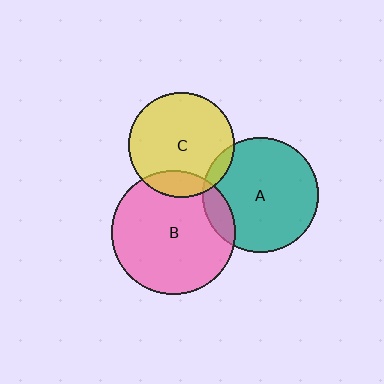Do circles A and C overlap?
Yes.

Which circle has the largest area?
Circle B (pink).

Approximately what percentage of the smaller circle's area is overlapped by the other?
Approximately 10%.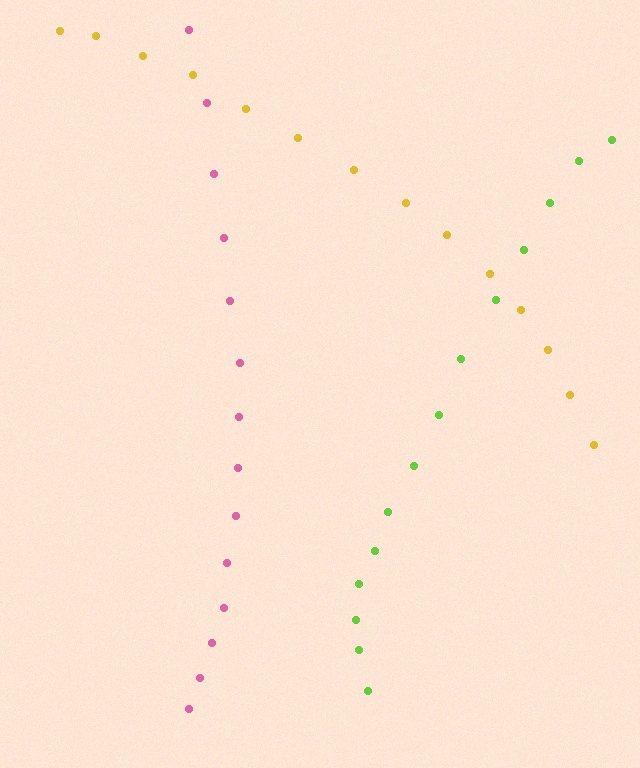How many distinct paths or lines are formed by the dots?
There are 3 distinct paths.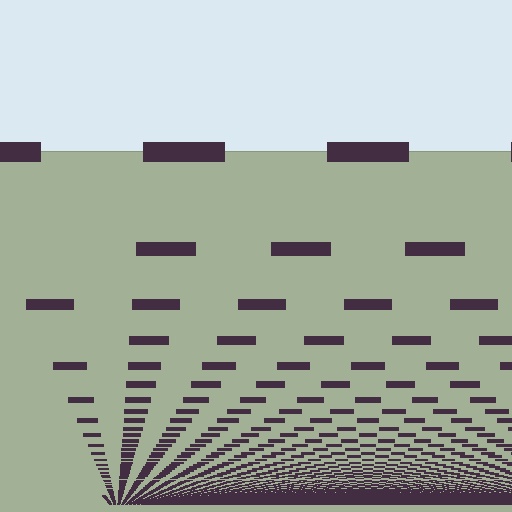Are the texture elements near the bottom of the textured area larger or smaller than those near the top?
Smaller. The gradient is inverted — elements near the bottom are smaller and denser.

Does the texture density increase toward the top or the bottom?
Density increases toward the bottom.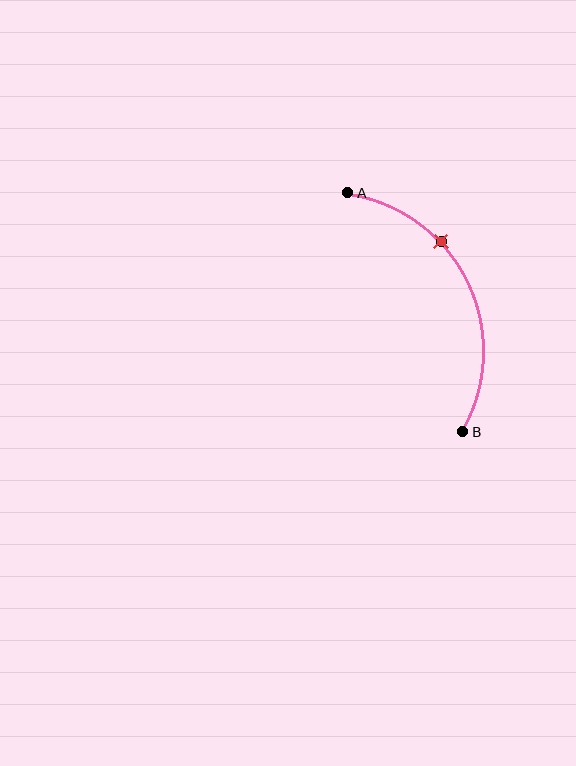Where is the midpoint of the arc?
The arc midpoint is the point on the curve farthest from the straight line joining A and B. It sits to the right of that line.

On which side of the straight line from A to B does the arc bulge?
The arc bulges to the right of the straight line connecting A and B.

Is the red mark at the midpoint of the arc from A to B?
No. The red mark lies on the arc but is closer to endpoint A. The arc midpoint would be at the point on the curve equidistant along the arc from both A and B.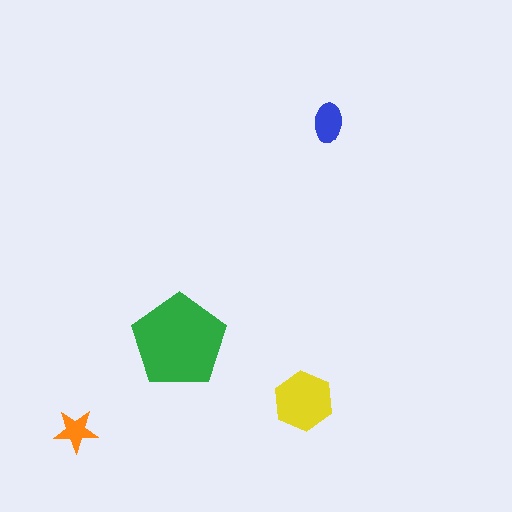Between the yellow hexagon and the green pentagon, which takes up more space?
The green pentagon.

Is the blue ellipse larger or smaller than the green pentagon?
Smaller.